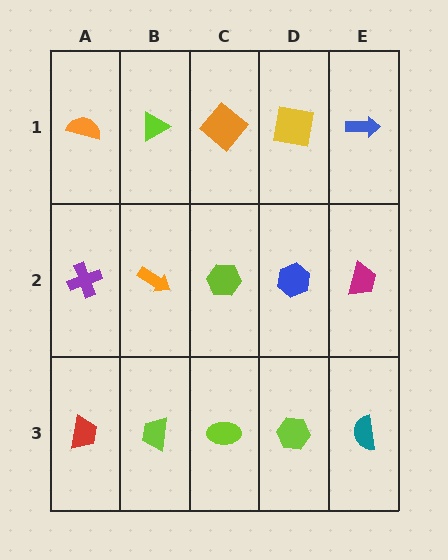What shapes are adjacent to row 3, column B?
An orange arrow (row 2, column B), a red trapezoid (row 3, column A), a lime ellipse (row 3, column C).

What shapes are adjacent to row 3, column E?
A magenta trapezoid (row 2, column E), a lime hexagon (row 3, column D).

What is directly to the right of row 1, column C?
A yellow square.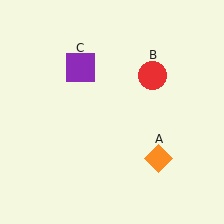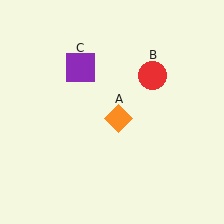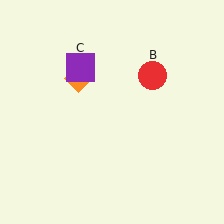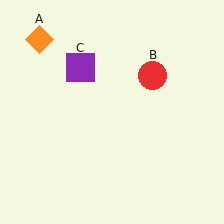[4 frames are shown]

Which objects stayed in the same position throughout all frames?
Red circle (object B) and purple square (object C) remained stationary.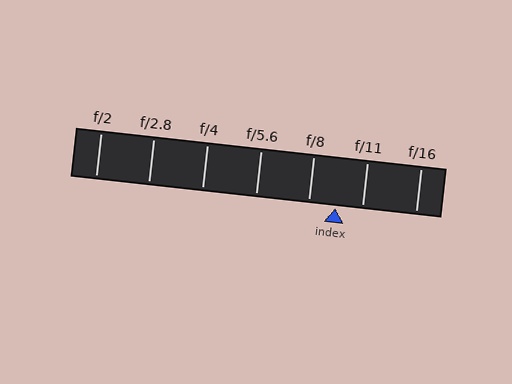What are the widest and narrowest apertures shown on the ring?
The widest aperture shown is f/2 and the narrowest is f/16.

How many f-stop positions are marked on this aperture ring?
There are 7 f-stop positions marked.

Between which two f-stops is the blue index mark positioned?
The index mark is between f/8 and f/11.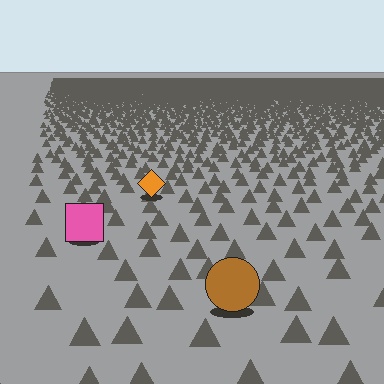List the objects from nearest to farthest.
From nearest to farthest: the brown circle, the pink square, the orange diamond.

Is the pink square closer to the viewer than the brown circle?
No. The brown circle is closer — you can tell from the texture gradient: the ground texture is coarser near it.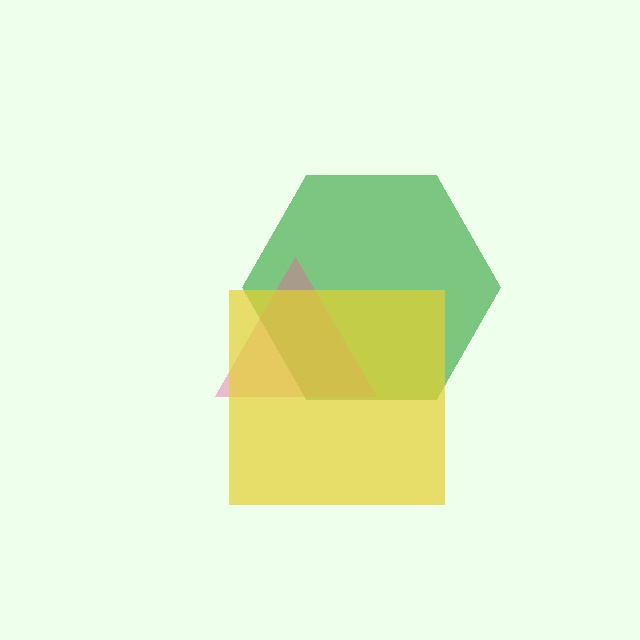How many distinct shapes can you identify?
There are 3 distinct shapes: a green hexagon, a pink triangle, a yellow square.